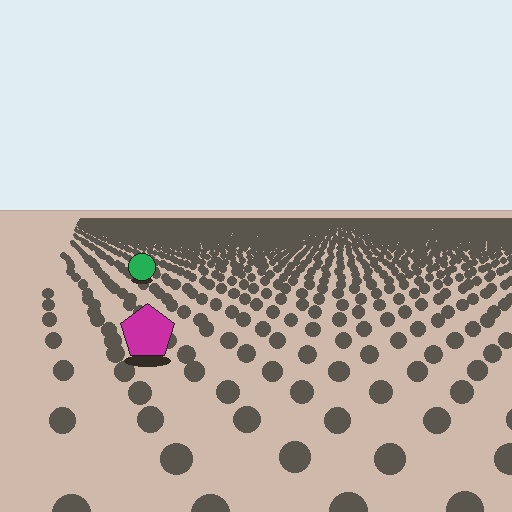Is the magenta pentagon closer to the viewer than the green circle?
Yes. The magenta pentagon is closer — you can tell from the texture gradient: the ground texture is coarser near it.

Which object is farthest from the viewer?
The green circle is farthest from the viewer. It appears smaller and the ground texture around it is denser.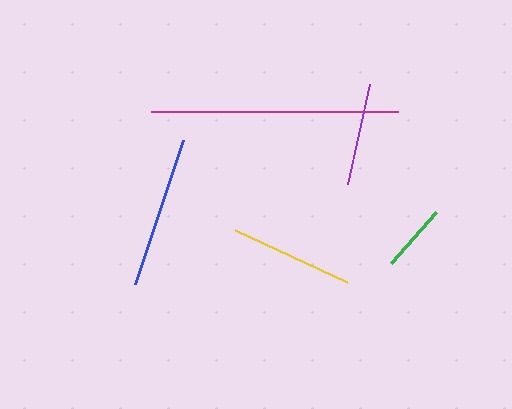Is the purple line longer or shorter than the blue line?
The blue line is longer than the purple line.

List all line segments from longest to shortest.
From longest to shortest: magenta, blue, yellow, purple, green.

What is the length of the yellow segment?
The yellow segment is approximately 123 pixels long.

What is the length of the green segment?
The green segment is approximately 68 pixels long.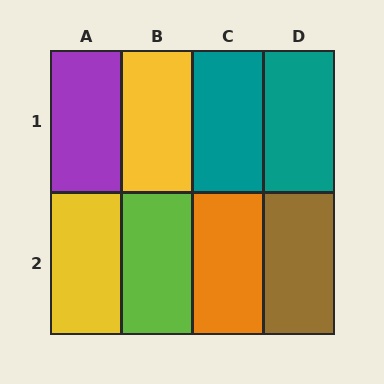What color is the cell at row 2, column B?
Lime.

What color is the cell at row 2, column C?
Orange.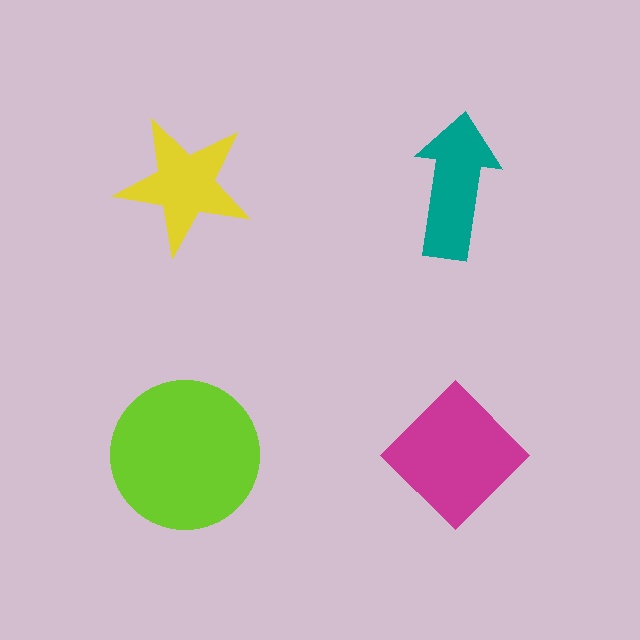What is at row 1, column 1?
A yellow star.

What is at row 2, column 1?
A lime circle.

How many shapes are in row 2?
2 shapes.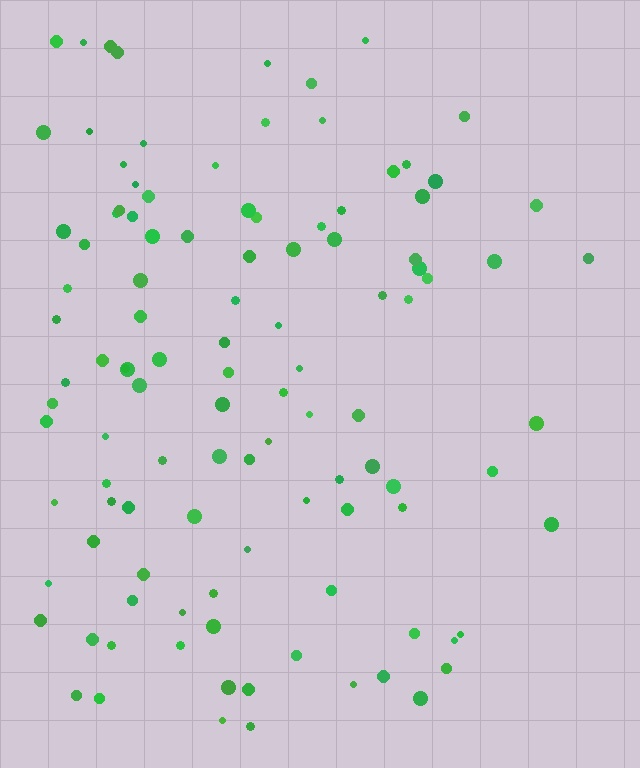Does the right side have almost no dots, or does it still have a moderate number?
Still a moderate number, just noticeably fewer than the left.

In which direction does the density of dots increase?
From right to left, with the left side densest.